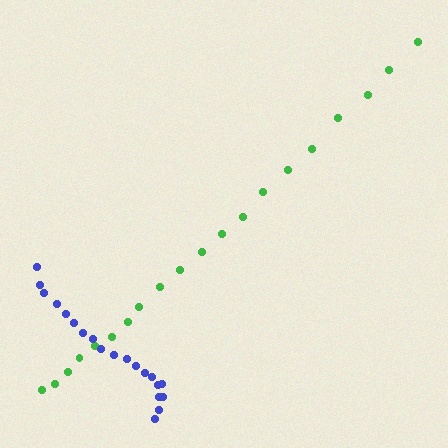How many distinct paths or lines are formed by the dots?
There are 2 distinct paths.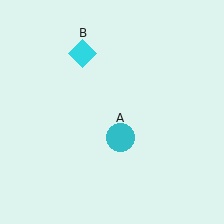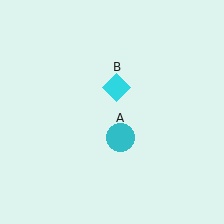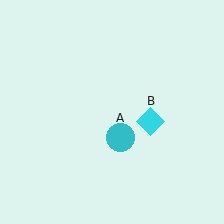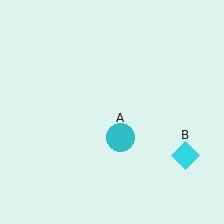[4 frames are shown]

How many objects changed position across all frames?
1 object changed position: cyan diamond (object B).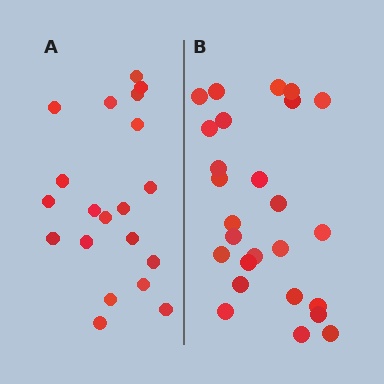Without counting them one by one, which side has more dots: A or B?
Region B (the right region) has more dots.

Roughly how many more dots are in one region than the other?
Region B has about 6 more dots than region A.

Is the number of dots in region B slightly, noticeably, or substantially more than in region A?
Region B has noticeably more, but not dramatically so. The ratio is roughly 1.3 to 1.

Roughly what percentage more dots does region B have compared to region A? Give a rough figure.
About 30% more.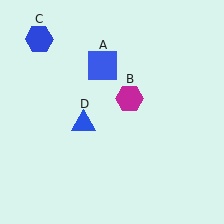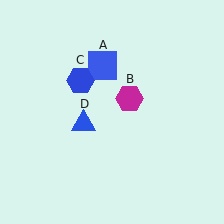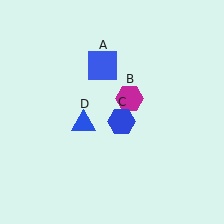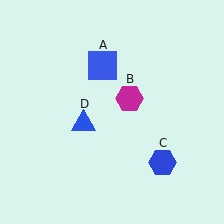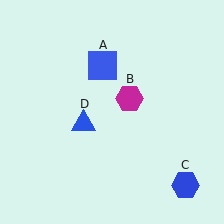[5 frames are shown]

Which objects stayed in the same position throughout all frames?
Blue square (object A) and magenta hexagon (object B) and blue triangle (object D) remained stationary.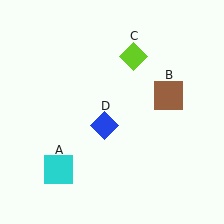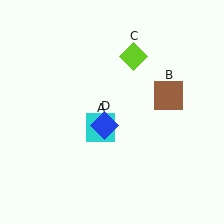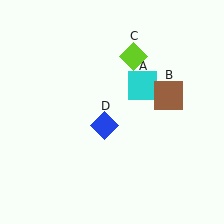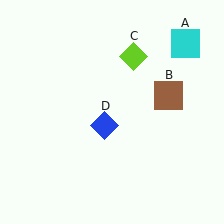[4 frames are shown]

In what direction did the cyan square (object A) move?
The cyan square (object A) moved up and to the right.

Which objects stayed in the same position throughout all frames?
Brown square (object B) and lime diamond (object C) and blue diamond (object D) remained stationary.